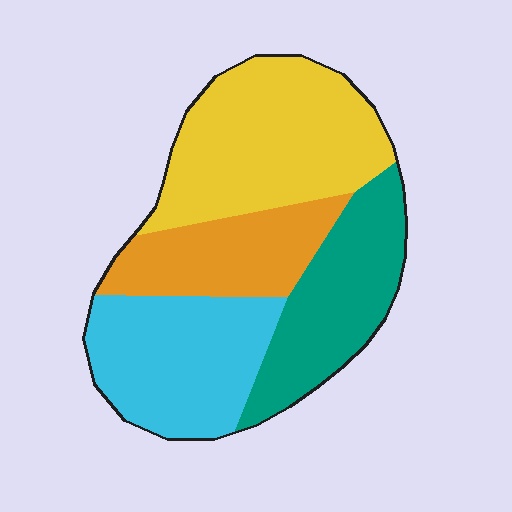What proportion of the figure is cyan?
Cyan covers about 25% of the figure.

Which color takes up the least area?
Orange, at roughly 20%.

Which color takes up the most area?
Yellow, at roughly 35%.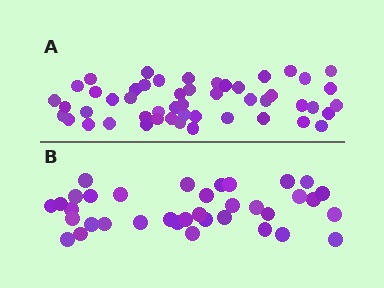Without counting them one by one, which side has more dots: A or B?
Region A (the top region) has more dots.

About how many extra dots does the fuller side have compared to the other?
Region A has approximately 15 more dots than region B.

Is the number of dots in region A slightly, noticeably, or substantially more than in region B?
Region A has noticeably more, but not dramatically so. The ratio is roughly 1.4 to 1.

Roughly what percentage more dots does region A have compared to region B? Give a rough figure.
About 40% more.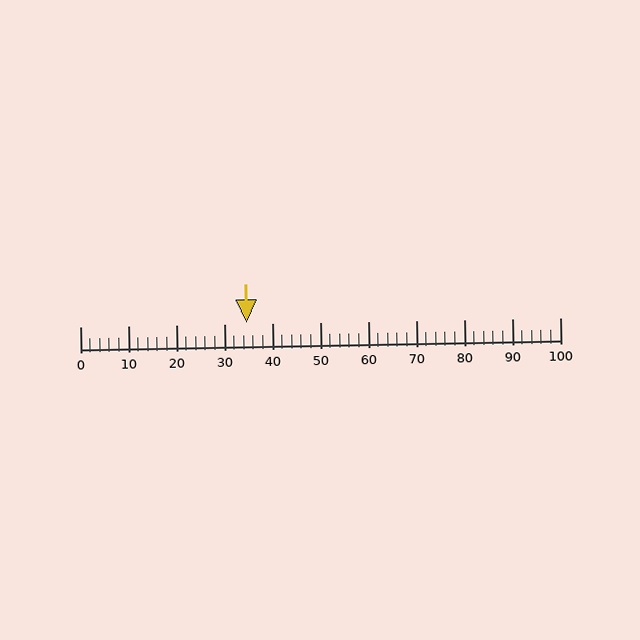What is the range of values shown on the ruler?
The ruler shows values from 0 to 100.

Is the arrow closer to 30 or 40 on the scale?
The arrow is closer to 30.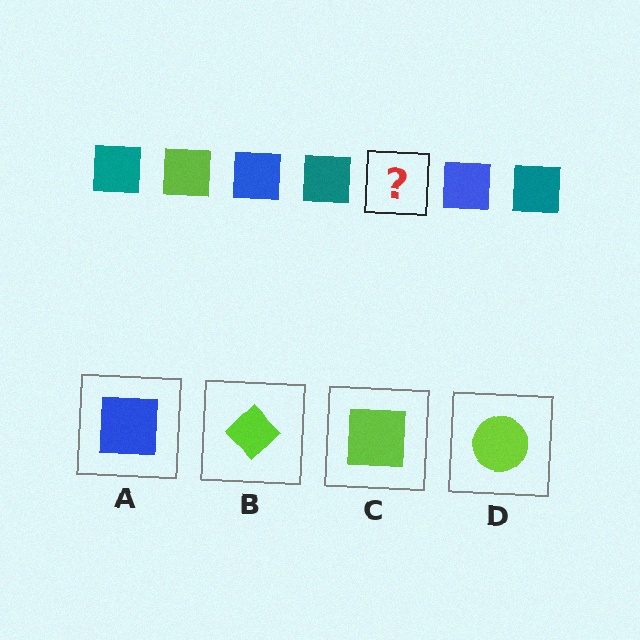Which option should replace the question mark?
Option C.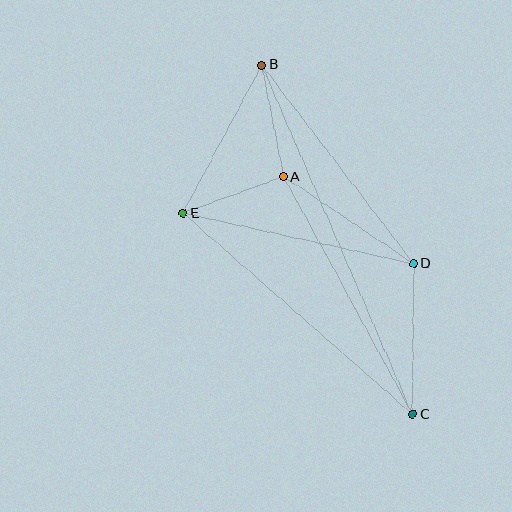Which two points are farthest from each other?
Points B and C are farthest from each other.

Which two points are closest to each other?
Points A and E are closest to each other.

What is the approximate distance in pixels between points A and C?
The distance between A and C is approximately 270 pixels.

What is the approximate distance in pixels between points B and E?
The distance between B and E is approximately 168 pixels.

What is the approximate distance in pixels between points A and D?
The distance between A and D is approximately 156 pixels.